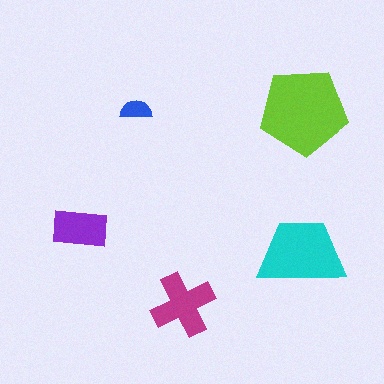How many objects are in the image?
There are 5 objects in the image.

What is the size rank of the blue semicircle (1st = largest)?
5th.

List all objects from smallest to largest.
The blue semicircle, the purple rectangle, the magenta cross, the cyan trapezoid, the lime pentagon.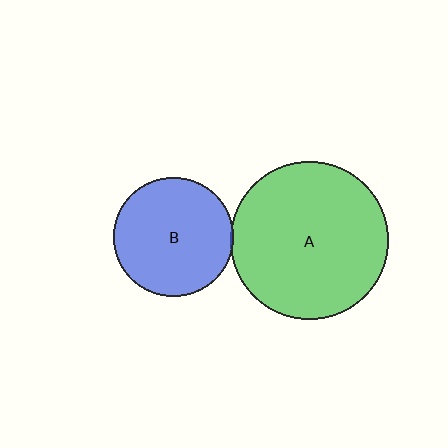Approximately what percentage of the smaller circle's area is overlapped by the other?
Approximately 5%.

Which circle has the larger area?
Circle A (green).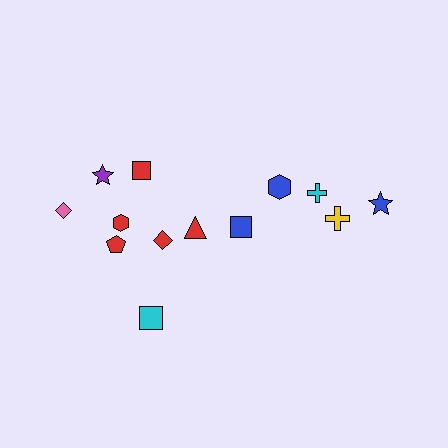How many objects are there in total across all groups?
There are 13 objects.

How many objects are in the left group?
There are 8 objects.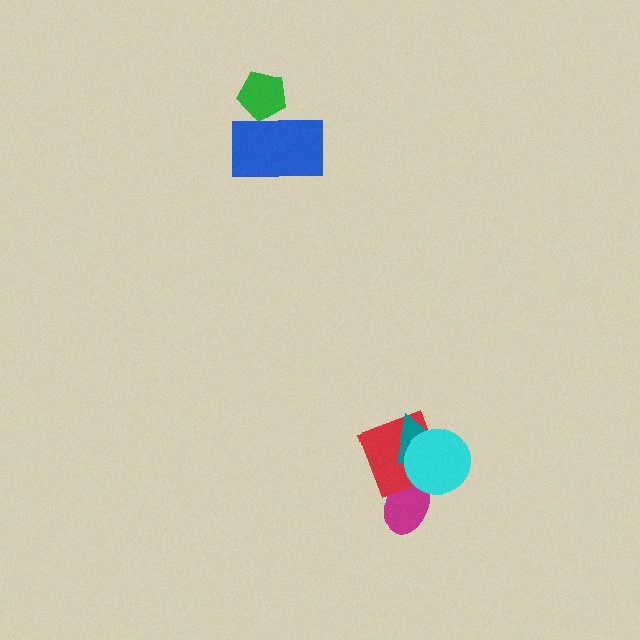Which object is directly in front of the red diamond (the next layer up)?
The teal triangle is directly in front of the red diamond.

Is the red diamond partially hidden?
Yes, it is partially covered by another shape.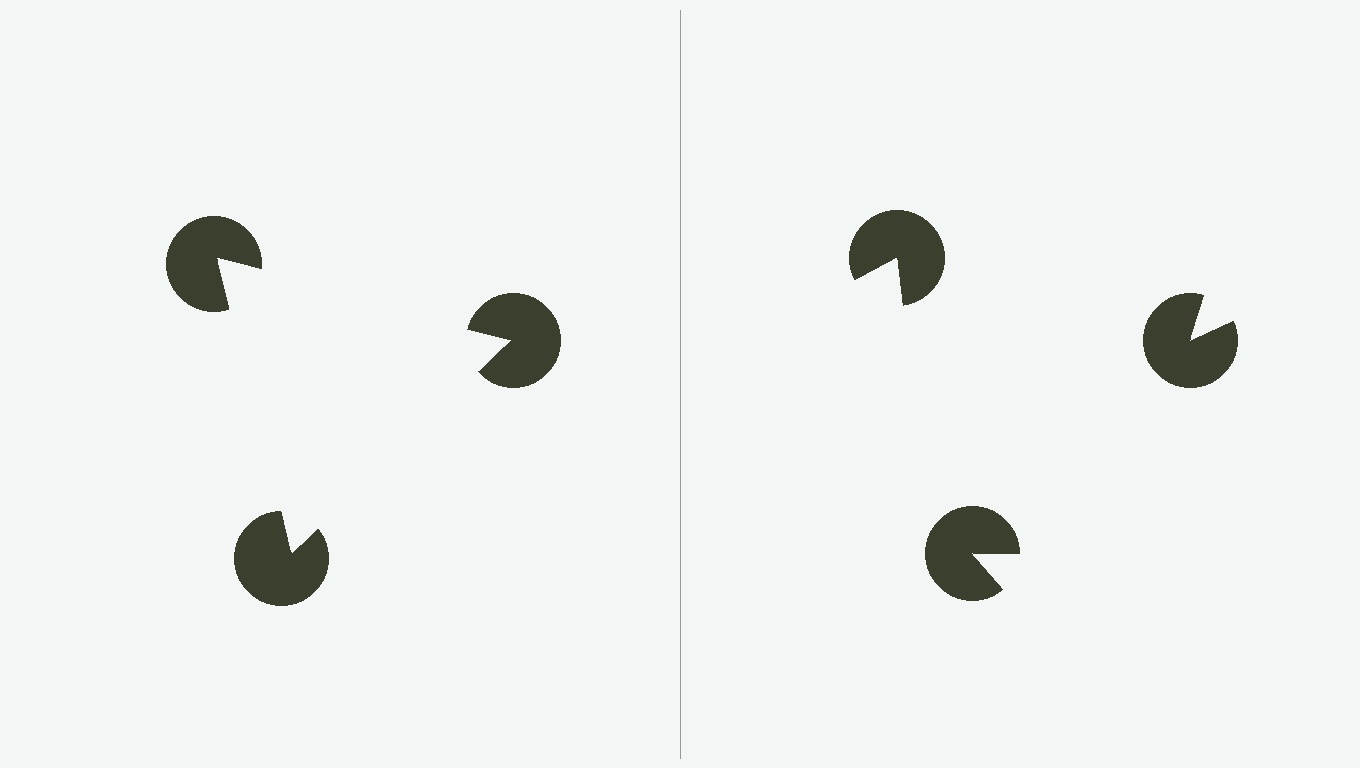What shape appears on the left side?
An illusory triangle.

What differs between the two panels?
The pac-man discs are positioned identically on both sides; only the wedge orientations differ. On the left they align to a triangle; on the right they are misaligned.